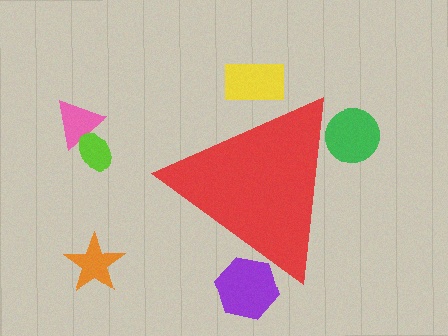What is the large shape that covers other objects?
A red triangle.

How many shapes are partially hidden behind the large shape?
3 shapes are partially hidden.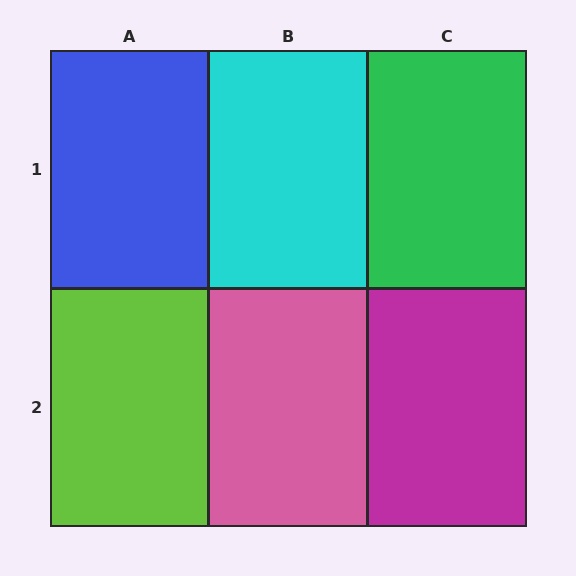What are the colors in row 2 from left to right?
Lime, pink, magenta.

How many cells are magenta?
1 cell is magenta.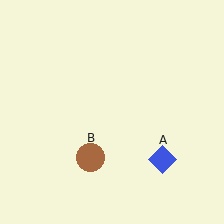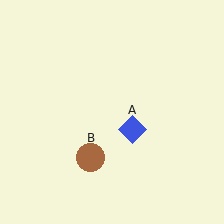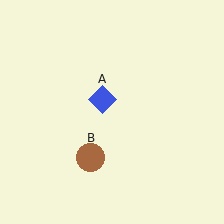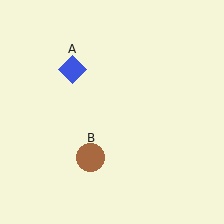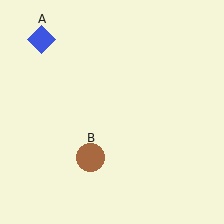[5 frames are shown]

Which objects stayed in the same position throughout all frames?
Brown circle (object B) remained stationary.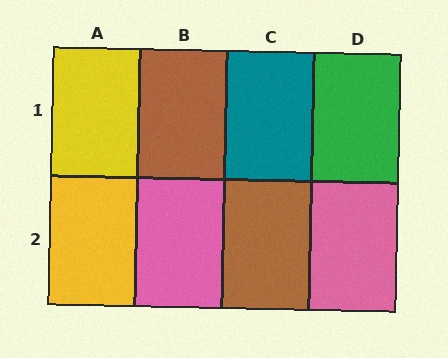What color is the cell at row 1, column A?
Yellow.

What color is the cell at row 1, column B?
Brown.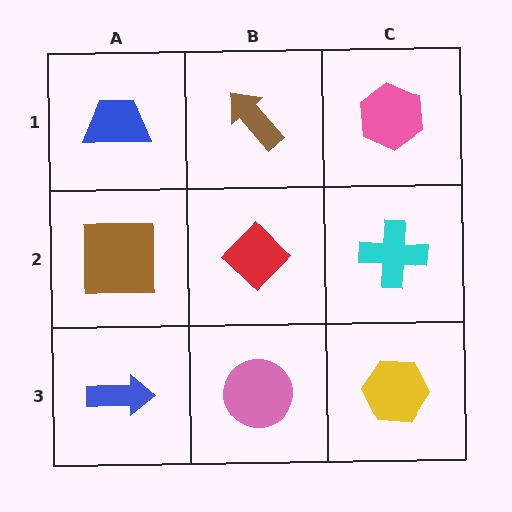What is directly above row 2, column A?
A blue trapezoid.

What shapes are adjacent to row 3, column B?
A red diamond (row 2, column B), a blue arrow (row 3, column A), a yellow hexagon (row 3, column C).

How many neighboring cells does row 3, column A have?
2.